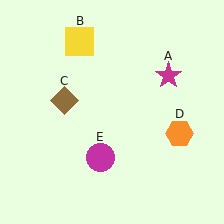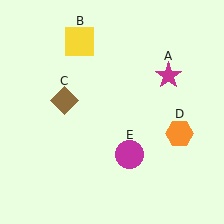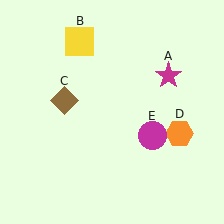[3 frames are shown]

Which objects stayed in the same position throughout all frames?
Magenta star (object A) and yellow square (object B) and brown diamond (object C) and orange hexagon (object D) remained stationary.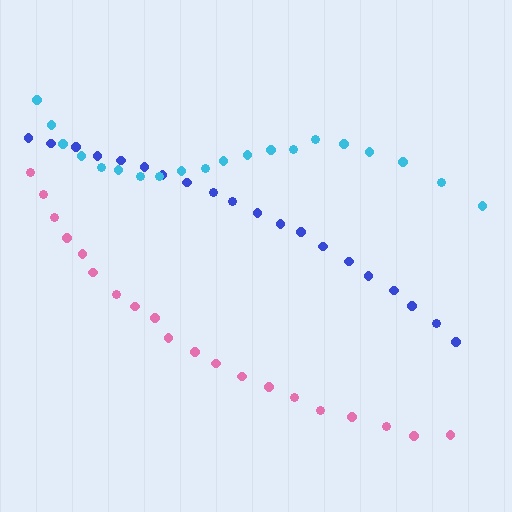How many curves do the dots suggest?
There are 3 distinct paths.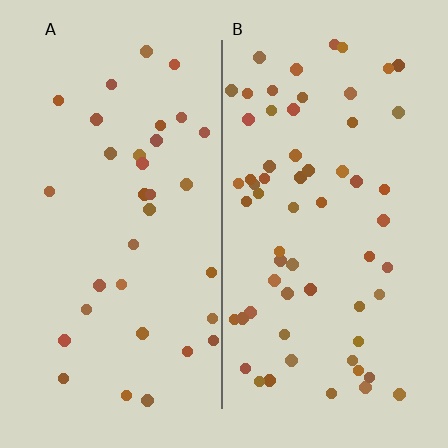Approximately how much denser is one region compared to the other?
Approximately 1.8× — region B over region A.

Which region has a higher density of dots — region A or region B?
B (the right).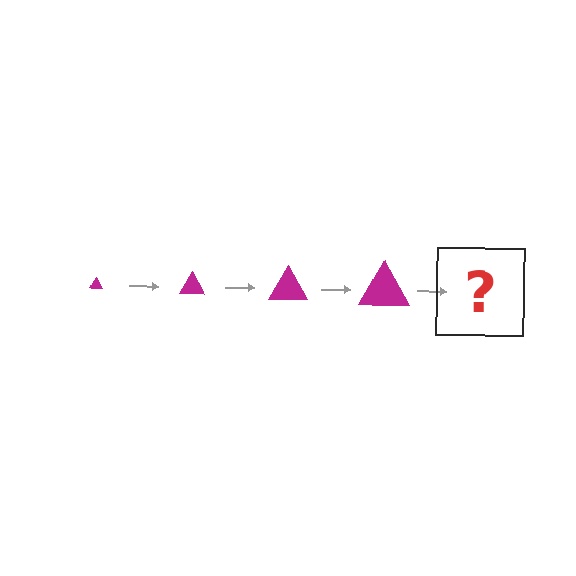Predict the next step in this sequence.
The next step is a magenta triangle, larger than the previous one.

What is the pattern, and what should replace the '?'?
The pattern is that the triangle gets progressively larger each step. The '?' should be a magenta triangle, larger than the previous one.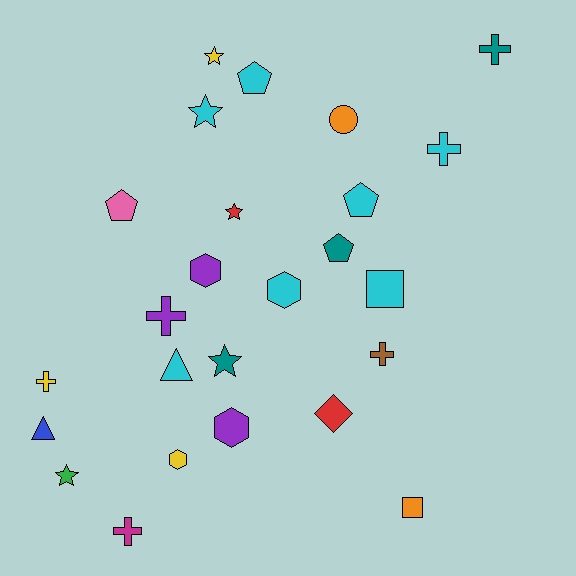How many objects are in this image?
There are 25 objects.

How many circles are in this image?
There is 1 circle.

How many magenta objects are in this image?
There is 1 magenta object.